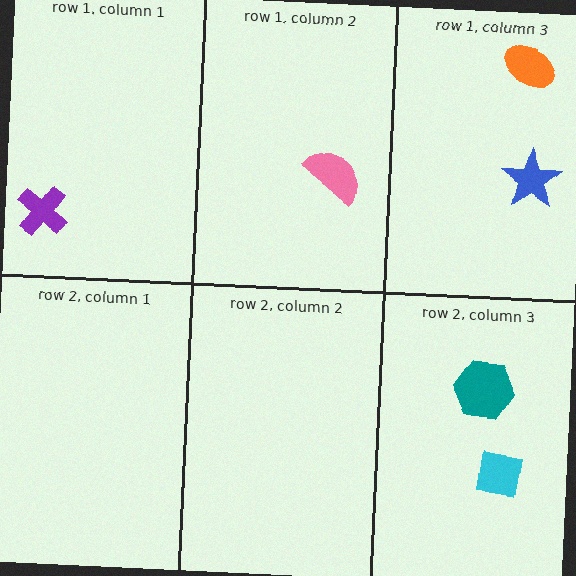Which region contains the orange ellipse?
The row 1, column 3 region.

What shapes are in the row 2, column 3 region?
The cyan square, the teal hexagon.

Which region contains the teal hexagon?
The row 2, column 3 region.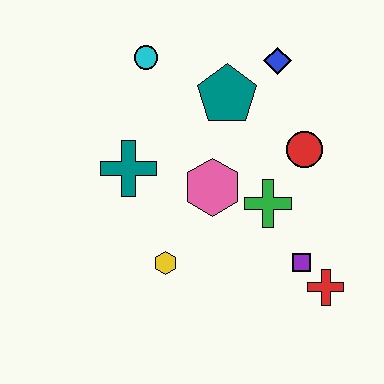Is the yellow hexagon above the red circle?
No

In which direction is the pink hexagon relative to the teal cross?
The pink hexagon is to the right of the teal cross.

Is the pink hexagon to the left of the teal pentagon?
Yes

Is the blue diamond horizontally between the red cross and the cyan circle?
Yes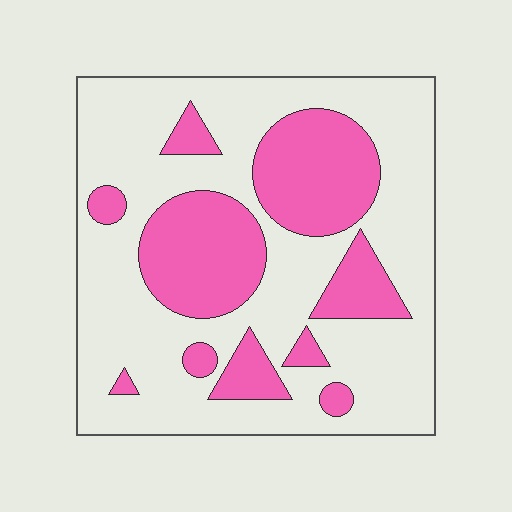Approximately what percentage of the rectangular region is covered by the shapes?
Approximately 30%.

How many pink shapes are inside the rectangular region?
10.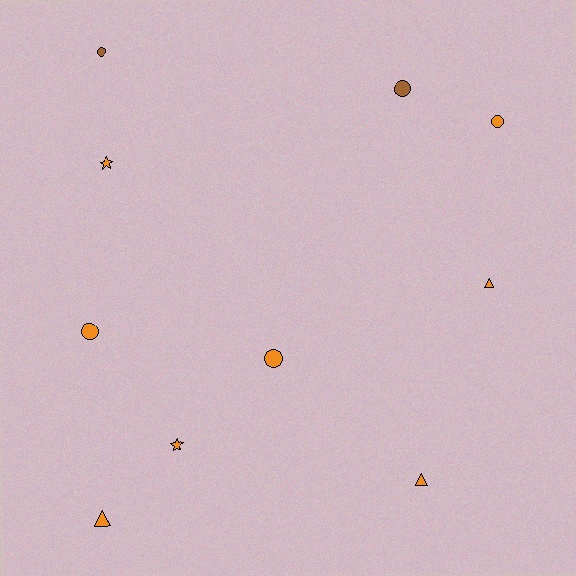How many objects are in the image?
There are 10 objects.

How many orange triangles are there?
There are 3 orange triangles.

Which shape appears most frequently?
Circle, with 5 objects.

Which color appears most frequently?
Orange, with 8 objects.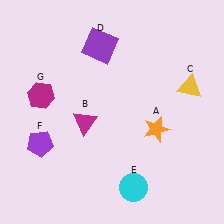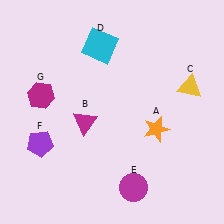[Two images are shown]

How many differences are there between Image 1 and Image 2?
There are 2 differences between the two images.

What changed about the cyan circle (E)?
In Image 1, E is cyan. In Image 2, it changed to magenta.